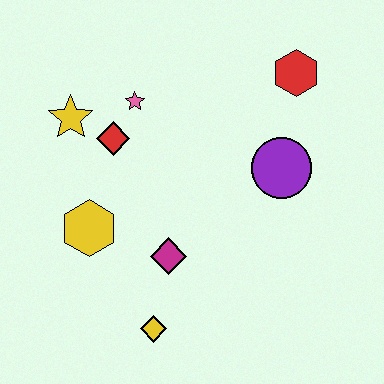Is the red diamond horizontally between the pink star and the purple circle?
No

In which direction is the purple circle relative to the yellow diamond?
The purple circle is above the yellow diamond.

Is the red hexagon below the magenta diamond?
No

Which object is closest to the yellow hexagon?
The magenta diamond is closest to the yellow hexagon.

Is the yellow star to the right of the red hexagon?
No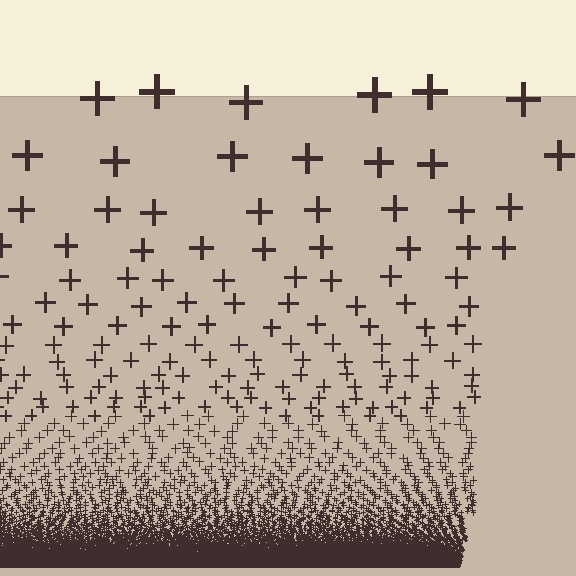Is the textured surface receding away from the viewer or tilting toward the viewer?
The surface appears to tilt toward the viewer. Texture elements get larger and sparser toward the top.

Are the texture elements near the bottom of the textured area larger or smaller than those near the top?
Smaller. The gradient is inverted — elements near the bottom are smaller and denser.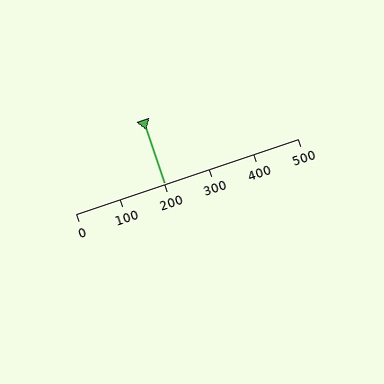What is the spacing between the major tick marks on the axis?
The major ticks are spaced 100 apart.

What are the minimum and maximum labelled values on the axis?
The axis runs from 0 to 500.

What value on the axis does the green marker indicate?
The marker indicates approximately 200.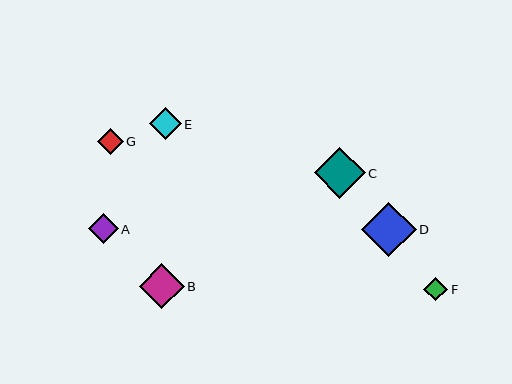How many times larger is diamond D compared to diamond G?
Diamond D is approximately 2.1 times the size of diamond G.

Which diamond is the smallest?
Diamond F is the smallest with a size of approximately 24 pixels.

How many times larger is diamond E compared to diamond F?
Diamond E is approximately 1.3 times the size of diamond F.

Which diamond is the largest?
Diamond D is the largest with a size of approximately 55 pixels.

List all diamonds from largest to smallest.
From largest to smallest: D, C, B, E, A, G, F.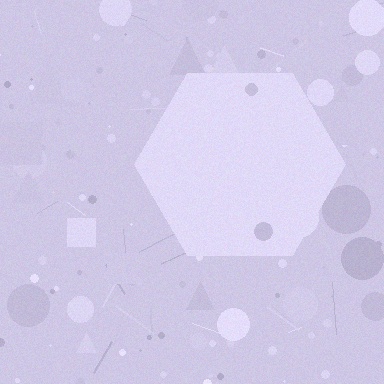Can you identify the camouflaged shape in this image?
The camouflaged shape is a hexagon.